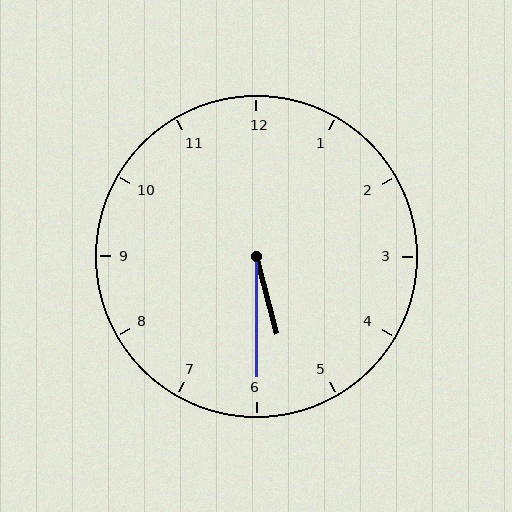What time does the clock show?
5:30.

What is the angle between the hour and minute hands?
Approximately 15 degrees.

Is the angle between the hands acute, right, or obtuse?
It is acute.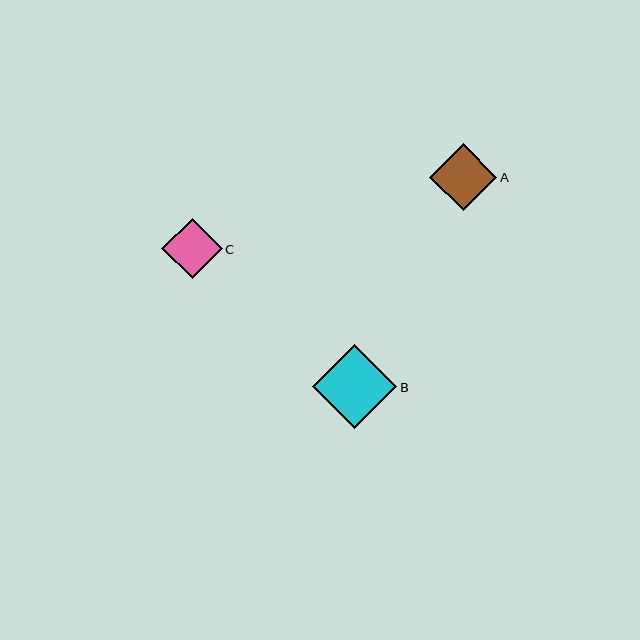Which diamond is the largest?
Diamond B is the largest with a size of approximately 84 pixels.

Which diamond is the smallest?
Diamond C is the smallest with a size of approximately 60 pixels.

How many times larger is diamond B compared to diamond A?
Diamond B is approximately 1.3 times the size of diamond A.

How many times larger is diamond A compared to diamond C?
Diamond A is approximately 1.1 times the size of diamond C.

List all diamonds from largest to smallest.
From largest to smallest: B, A, C.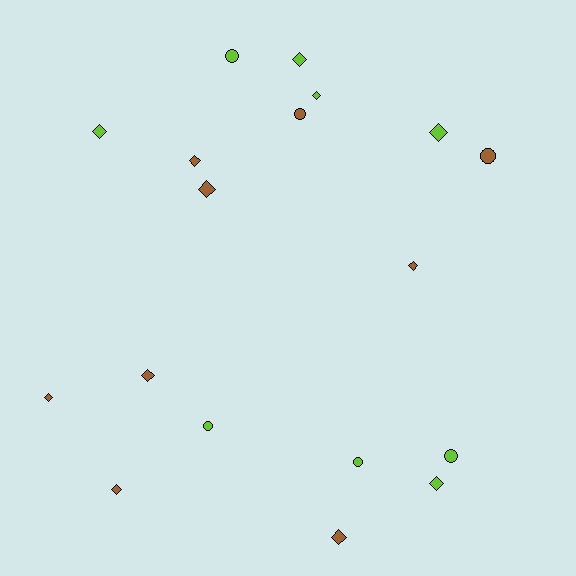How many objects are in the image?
There are 18 objects.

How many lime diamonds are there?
There are 5 lime diamonds.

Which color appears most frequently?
Lime, with 9 objects.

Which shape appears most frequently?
Diamond, with 12 objects.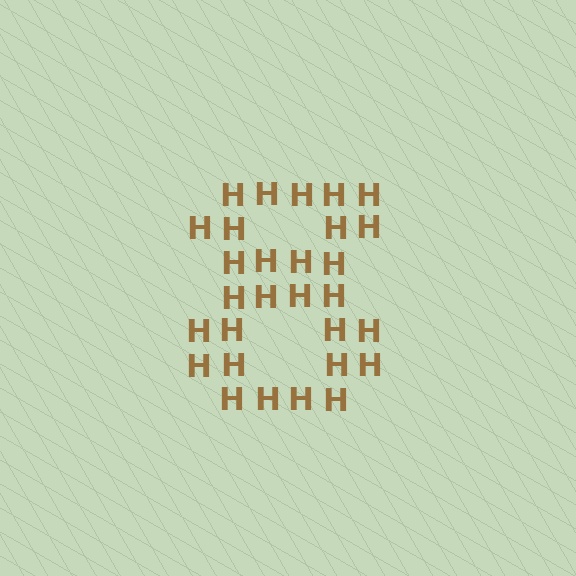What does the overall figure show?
The overall figure shows the digit 8.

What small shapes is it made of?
It is made of small letter H's.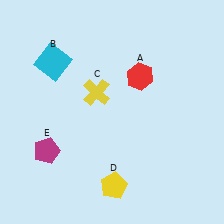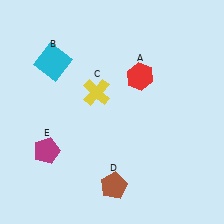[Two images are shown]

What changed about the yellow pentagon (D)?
In Image 1, D is yellow. In Image 2, it changed to brown.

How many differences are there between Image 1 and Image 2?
There is 1 difference between the two images.